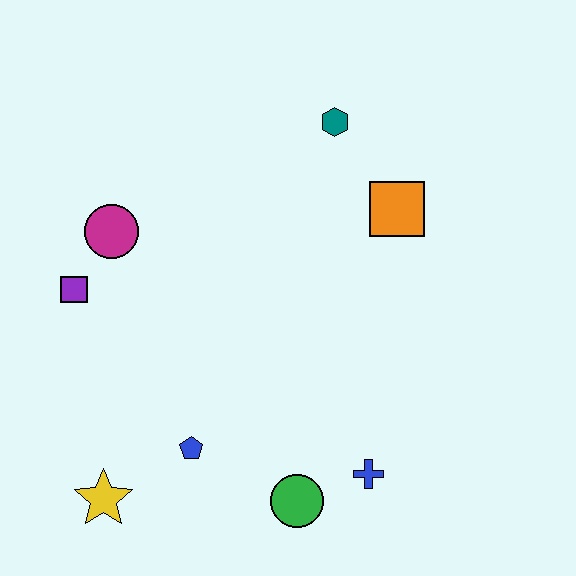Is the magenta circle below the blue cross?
No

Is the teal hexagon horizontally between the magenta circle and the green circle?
No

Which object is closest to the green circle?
The blue cross is closest to the green circle.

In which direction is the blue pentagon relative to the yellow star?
The blue pentagon is to the right of the yellow star.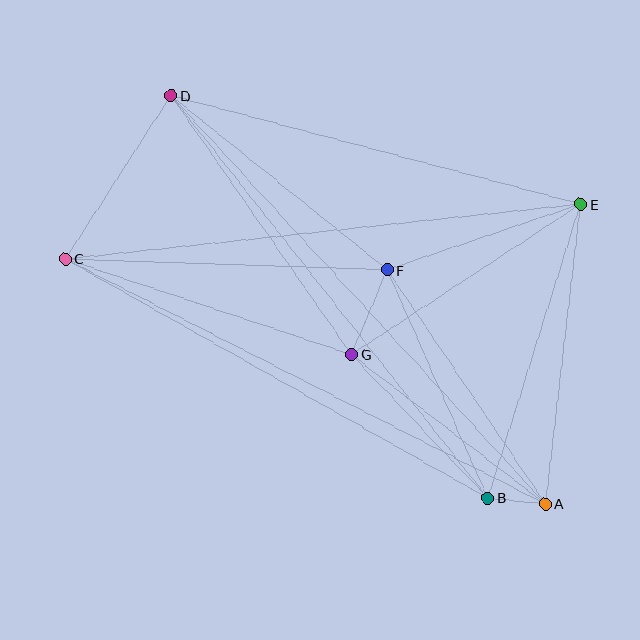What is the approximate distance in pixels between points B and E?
The distance between B and E is approximately 308 pixels.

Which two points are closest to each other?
Points A and B are closest to each other.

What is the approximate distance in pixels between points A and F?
The distance between A and F is approximately 282 pixels.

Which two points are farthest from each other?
Points A and D are farthest from each other.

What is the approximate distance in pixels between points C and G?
The distance between C and G is approximately 302 pixels.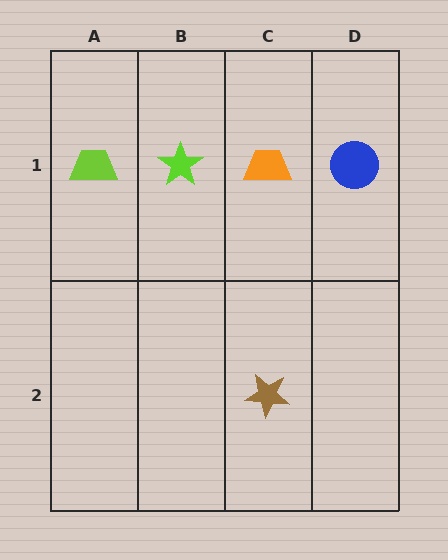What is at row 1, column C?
An orange trapezoid.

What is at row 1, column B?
A lime star.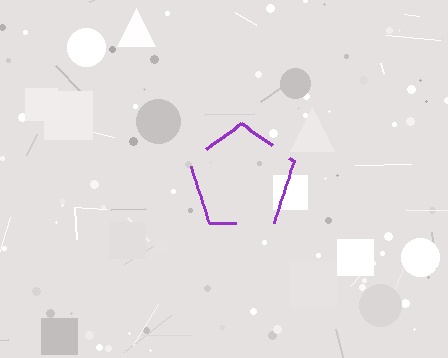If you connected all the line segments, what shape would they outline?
They would outline a pentagon.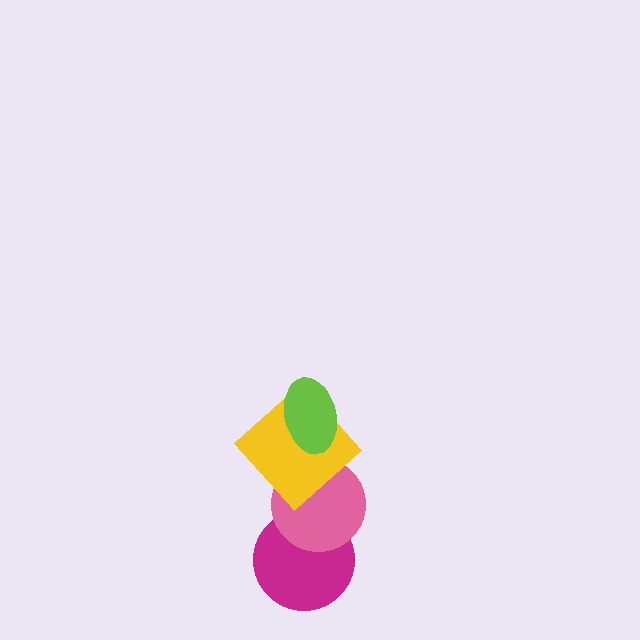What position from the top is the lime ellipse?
The lime ellipse is 1st from the top.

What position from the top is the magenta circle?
The magenta circle is 4th from the top.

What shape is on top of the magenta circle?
The pink circle is on top of the magenta circle.